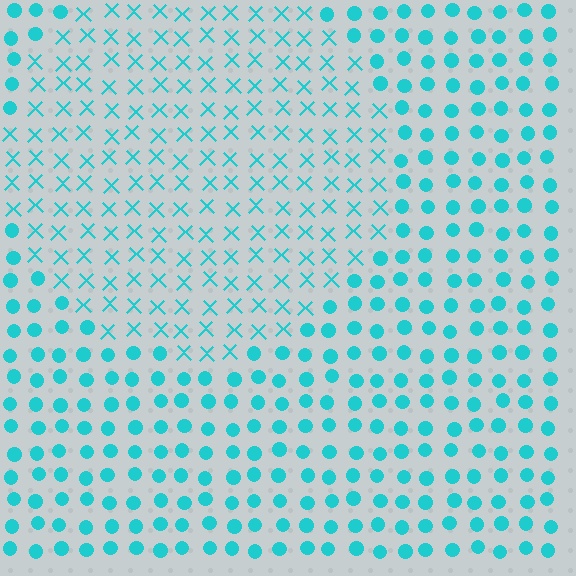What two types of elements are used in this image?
The image uses X marks inside the circle region and circles outside it.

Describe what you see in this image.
The image is filled with small cyan elements arranged in a uniform grid. A circle-shaped region contains X marks, while the surrounding area contains circles. The boundary is defined purely by the change in element shape.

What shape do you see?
I see a circle.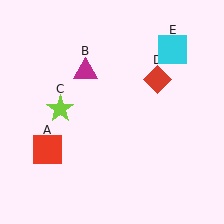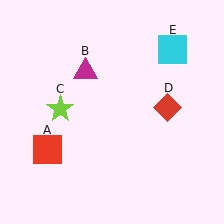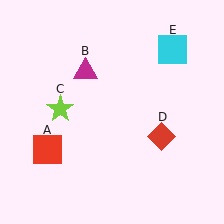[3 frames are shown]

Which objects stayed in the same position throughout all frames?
Red square (object A) and magenta triangle (object B) and lime star (object C) and cyan square (object E) remained stationary.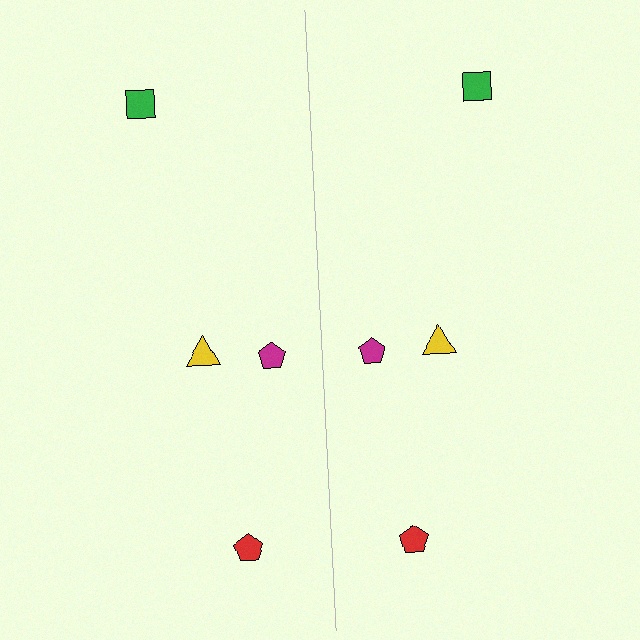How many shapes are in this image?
There are 8 shapes in this image.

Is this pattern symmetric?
Yes, this pattern has bilateral (reflection) symmetry.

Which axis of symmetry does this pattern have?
The pattern has a vertical axis of symmetry running through the center of the image.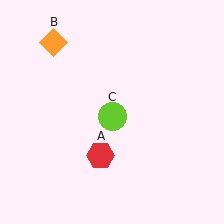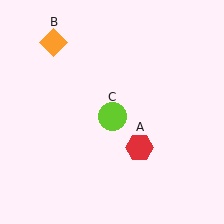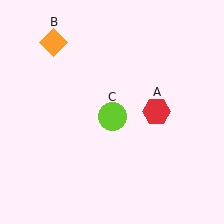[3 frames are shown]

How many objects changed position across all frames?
1 object changed position: red hexagon (object A).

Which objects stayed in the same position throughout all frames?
Orange diamond (object B) and lime circle (object C) remained stationary.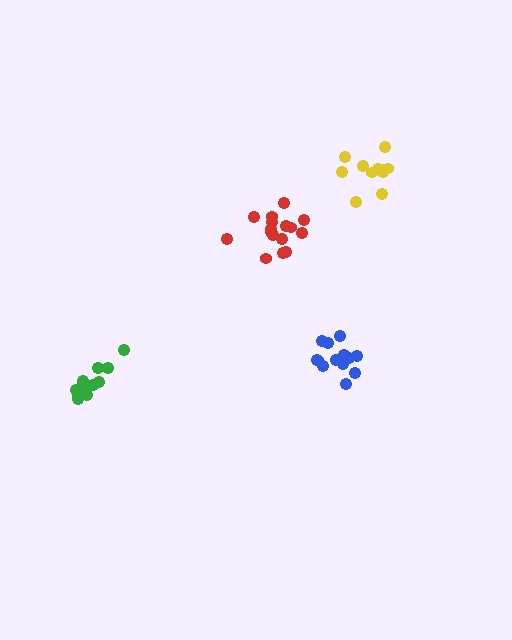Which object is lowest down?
The green cluster is bottommost.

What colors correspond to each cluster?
The clusters are colored: red, green, blue, yellow.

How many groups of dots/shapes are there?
There are 4 groups.